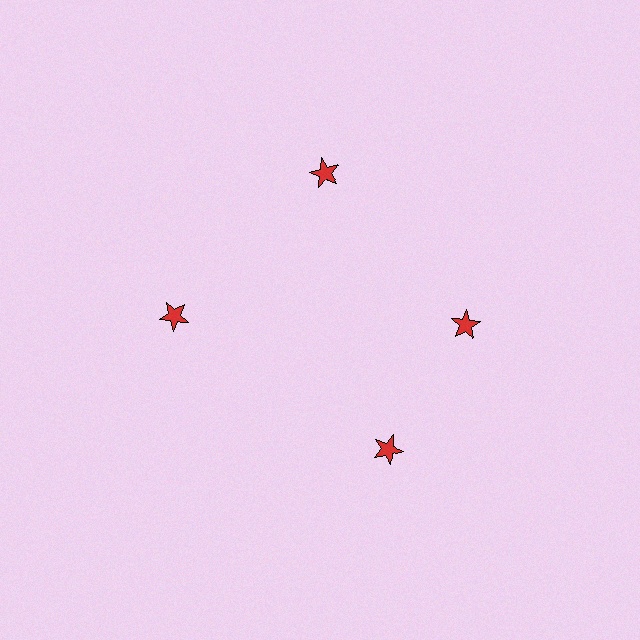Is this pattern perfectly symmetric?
No. The 4 red stars are arranged in a ring, but one element near the 6 o'clock position is rotated out of alignment along the ring, breaking the 4-fold rotational symmetry.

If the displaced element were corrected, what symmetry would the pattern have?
It would have 4-fold rotational symmetry — the pattern would map onto itself every 90 degrees.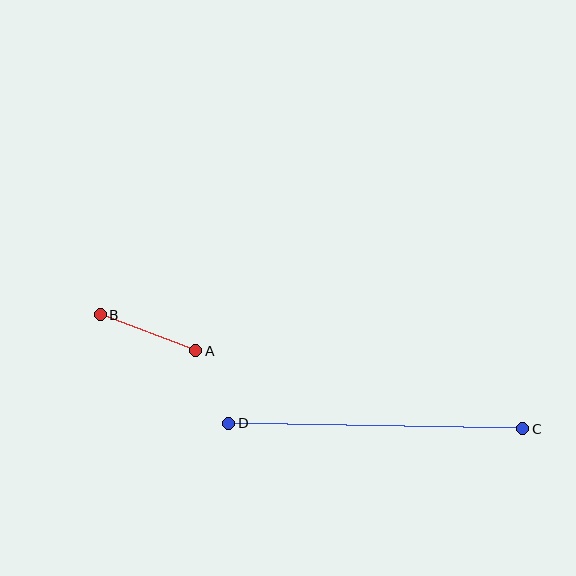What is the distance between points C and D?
The distance is approximately 294 pixels.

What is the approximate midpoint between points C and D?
The midpoint is at approximately (376, 426) pixels.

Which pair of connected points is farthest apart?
Points C and D are farthest apart.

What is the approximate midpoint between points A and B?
The midpoint is at approximately (148, 333) pixels.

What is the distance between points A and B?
The distance is approximately 102 pixels.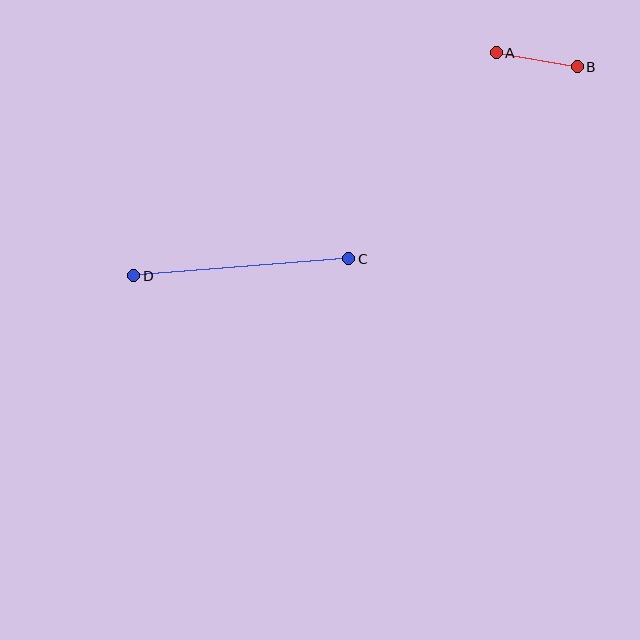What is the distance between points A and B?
The distance is approximately 82 pixels.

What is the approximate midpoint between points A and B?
The midpoint is at approximately (537, 60) pixels.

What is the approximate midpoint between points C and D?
The midpoint is at approximately (241, 267) pixels.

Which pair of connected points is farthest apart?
Points C and D are farthest apart.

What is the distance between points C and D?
The distance is approximately 216 pixels.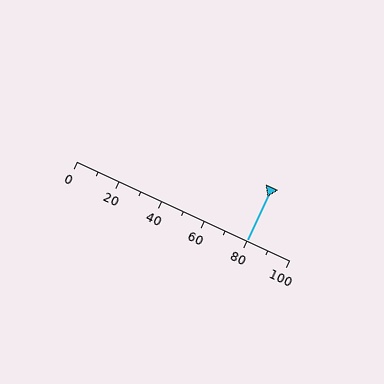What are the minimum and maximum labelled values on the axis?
The axis runs from 0 to 100.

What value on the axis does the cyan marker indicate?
The marker indicates approximately 80.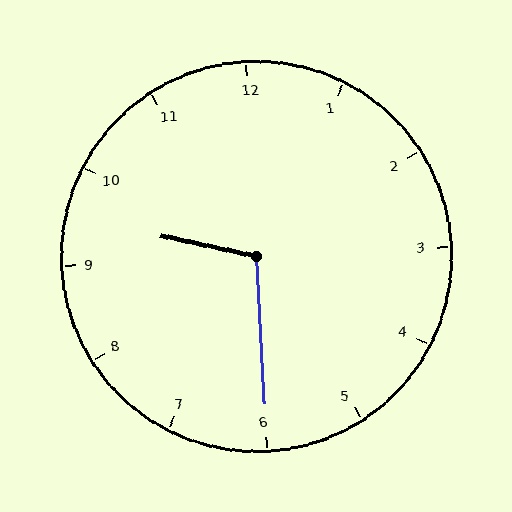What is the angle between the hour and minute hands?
Approximately 105 degrees.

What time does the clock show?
9:30.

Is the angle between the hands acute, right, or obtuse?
It is obtuse.